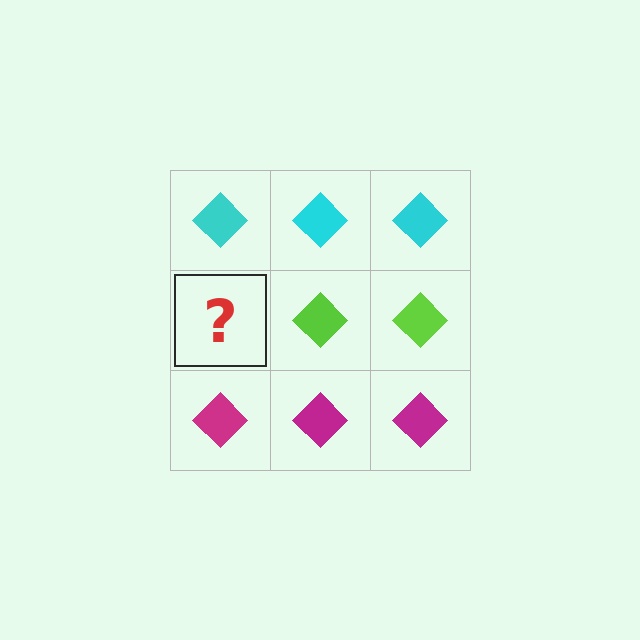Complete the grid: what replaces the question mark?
The question mark should be replaced with a lime diamond.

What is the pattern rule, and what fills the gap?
The rule is that each row has a consistent color. The gap should be filled with a lime diamond.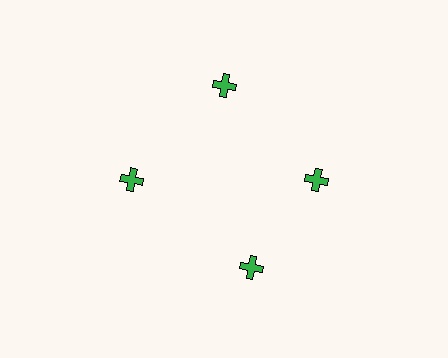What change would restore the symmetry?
The symmetry would be restored by rotating it back into even spacing with its neighbors so that all 4 crosses sit at equal angles and equal distance from the center.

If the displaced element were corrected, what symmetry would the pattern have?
It would have 4-fold rotational symmetry — the pattern would map onto itself every 90 degrees.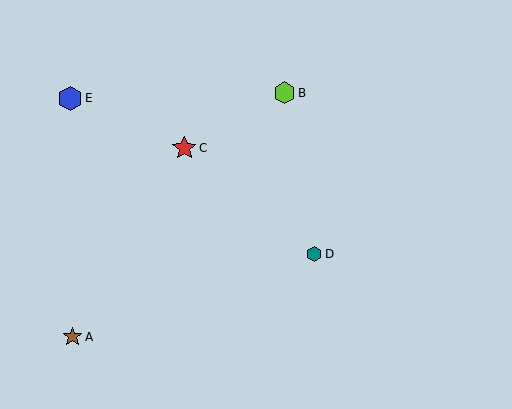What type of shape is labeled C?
Shape C is a red star.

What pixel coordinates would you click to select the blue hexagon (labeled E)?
Click at (70, 98) to select the blue hexagon E.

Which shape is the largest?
The blue hexagon (labeled E) is the largest.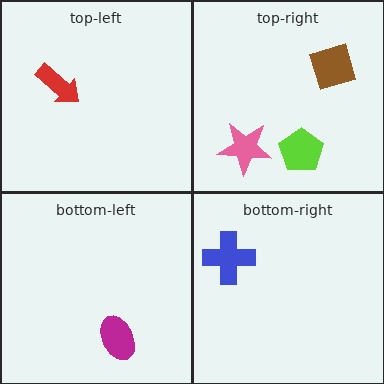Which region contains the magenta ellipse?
The bottom-left region.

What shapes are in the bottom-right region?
The blue cross.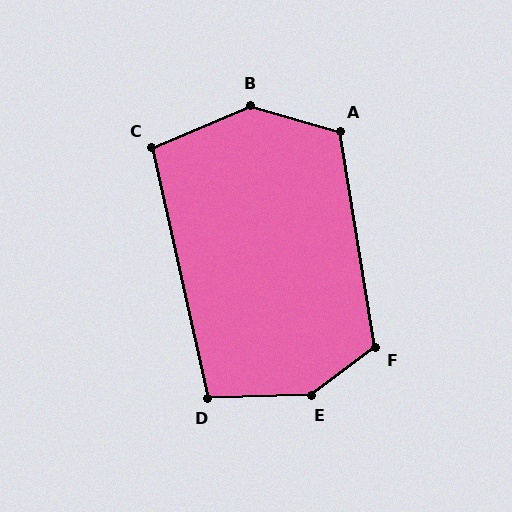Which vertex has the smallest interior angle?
C, at approximately 100 degrees.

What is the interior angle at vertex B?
Approximately 141 degrees (obtuse).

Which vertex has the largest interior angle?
E, at approximately 144 degrees.